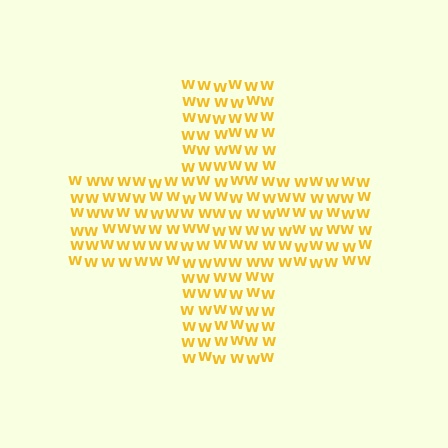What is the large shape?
The large shape is a cross.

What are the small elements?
The small elements are letter W's.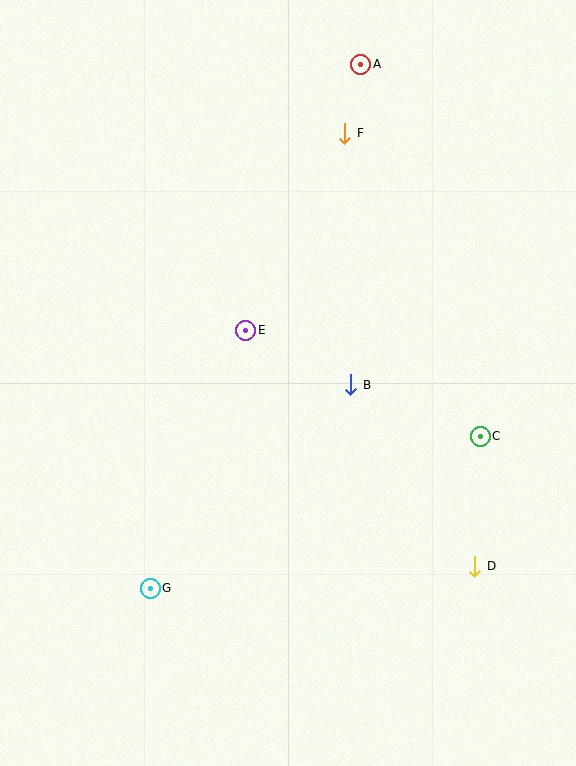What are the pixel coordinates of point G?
Point G is at (150, 588).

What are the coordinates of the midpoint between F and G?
The midpoint between F and G is at (248, 361).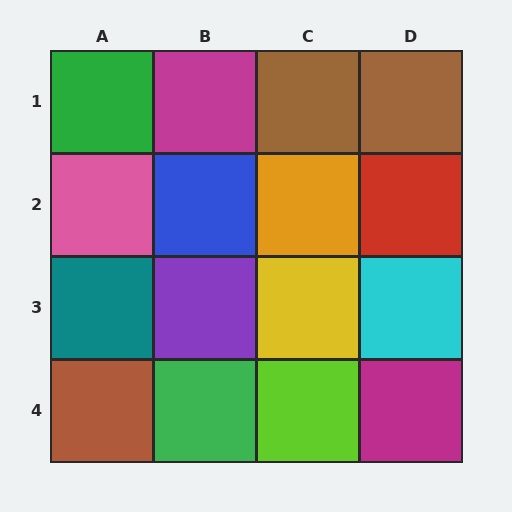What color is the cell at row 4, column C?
Lime.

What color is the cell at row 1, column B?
Magenta.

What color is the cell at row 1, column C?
Brown.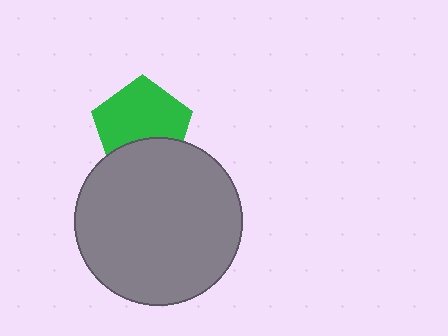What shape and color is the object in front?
The object in front is a gray circle.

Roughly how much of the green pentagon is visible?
Most of it is visible (roughly 69%).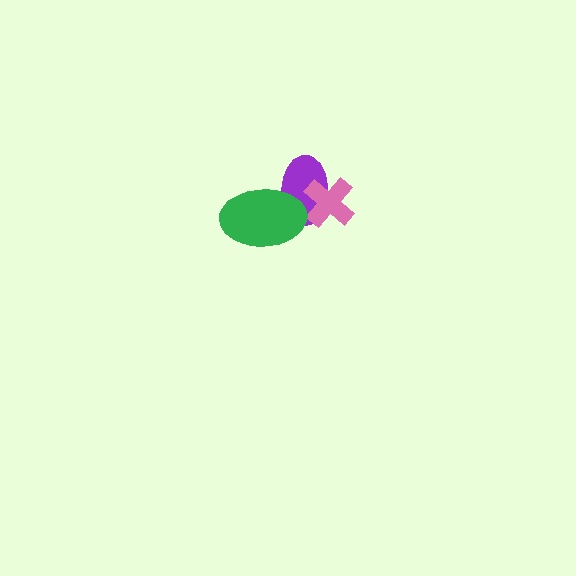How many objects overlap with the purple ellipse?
2 objects overlap with the purple ellipse.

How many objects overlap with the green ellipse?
1 object overlaps with the green ellipse.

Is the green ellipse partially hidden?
No, no other shape covers it.